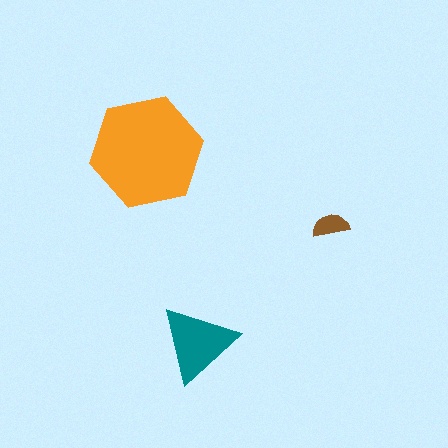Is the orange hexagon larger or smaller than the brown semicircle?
Larger.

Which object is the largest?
The orange hexagon.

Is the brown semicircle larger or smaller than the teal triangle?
Smaller.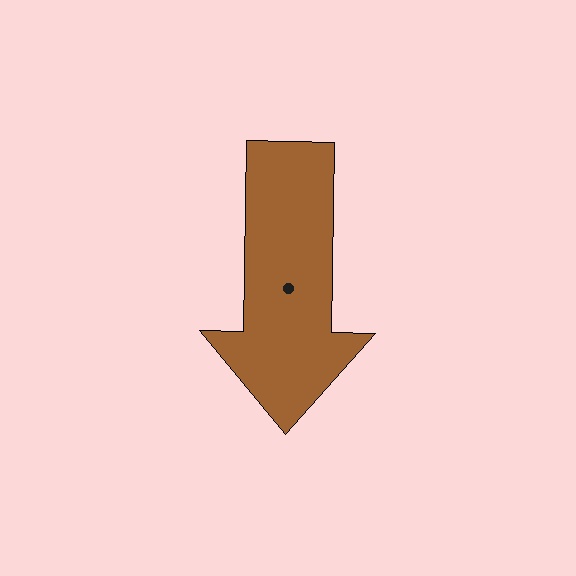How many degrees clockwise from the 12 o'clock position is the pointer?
Approximately 181 degrees.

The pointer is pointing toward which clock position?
Roughly 6 o'clock.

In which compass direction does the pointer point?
South.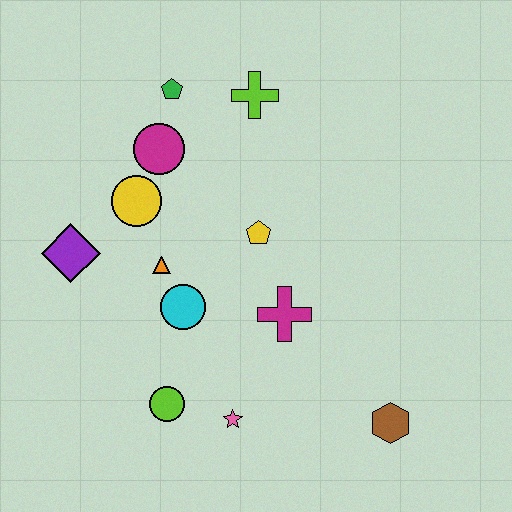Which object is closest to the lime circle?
The pink star is closest to the lime circle.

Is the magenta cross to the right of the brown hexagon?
No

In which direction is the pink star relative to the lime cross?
The pink star is below the lime cross.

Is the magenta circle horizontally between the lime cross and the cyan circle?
No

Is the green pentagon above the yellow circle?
Yes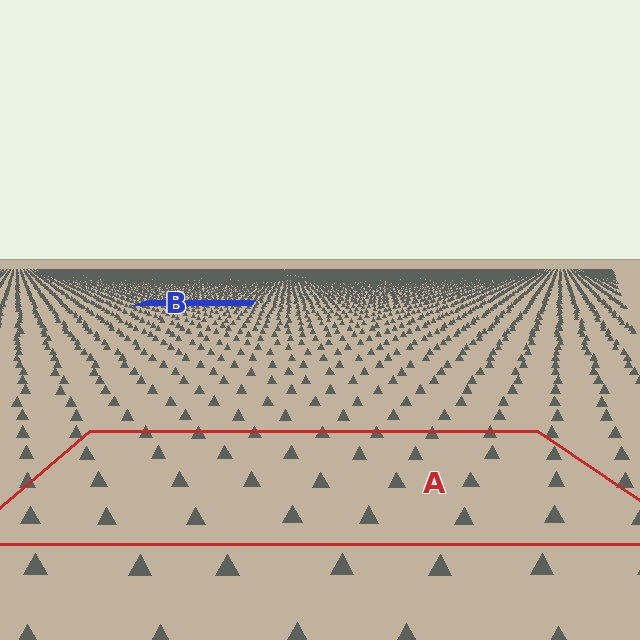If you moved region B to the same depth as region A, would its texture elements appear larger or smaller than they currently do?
They would appear larger. At a closer depth, the same texture elements are projected at a bigger on-screen size.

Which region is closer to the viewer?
Region A is closer. The texture elements there are larger and more spread out.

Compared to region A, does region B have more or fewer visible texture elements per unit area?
Region B has more texture elements per unit area — they are packed more densely because it is farther away.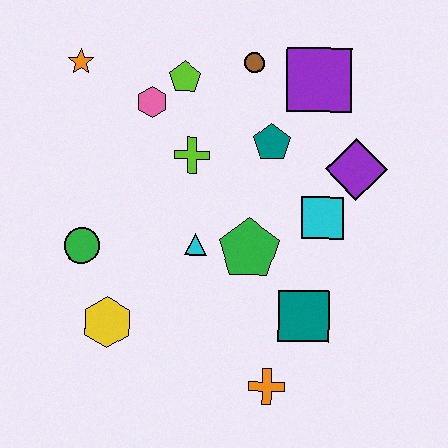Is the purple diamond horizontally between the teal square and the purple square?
No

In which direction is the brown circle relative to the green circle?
The brown circle is above the green circle.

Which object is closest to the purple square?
The brown circle is closest to the purple square.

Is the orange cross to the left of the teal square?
Yes